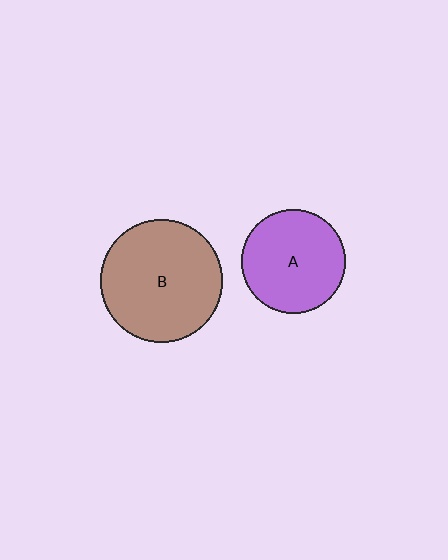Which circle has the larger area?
Circle B (brown).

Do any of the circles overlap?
No, none of the circles overlap.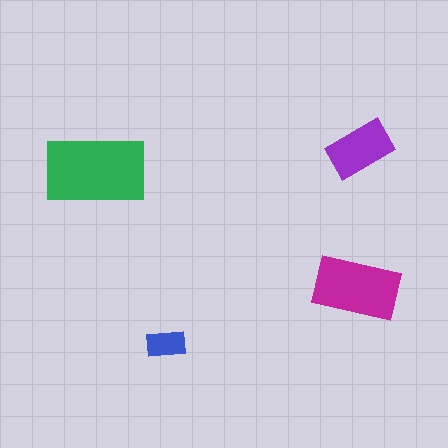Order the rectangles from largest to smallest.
the green one, the magenta one, the purple one, the blue one.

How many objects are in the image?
There are 4 objects in the image.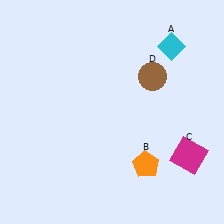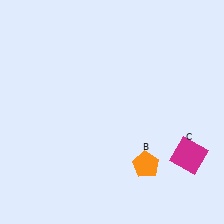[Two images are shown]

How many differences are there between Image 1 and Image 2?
There are 2 differences between the two images.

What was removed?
The cyan diamond (A), the brown circle (D) were removed in Image 2.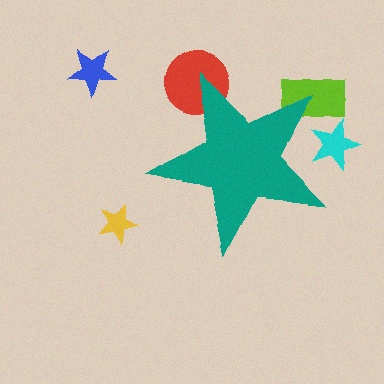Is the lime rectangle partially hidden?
Yes, the lime rectangle is partially hidden behind the teal star.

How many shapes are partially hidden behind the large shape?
3 shapes are partially hidden.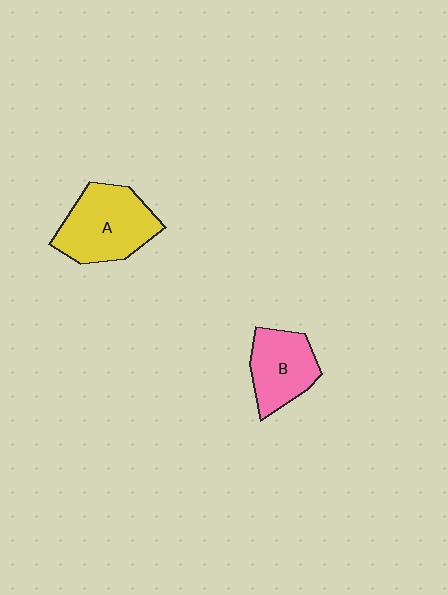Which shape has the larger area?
Shape A (yellow).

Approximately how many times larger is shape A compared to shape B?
Approximately 1.4 times.